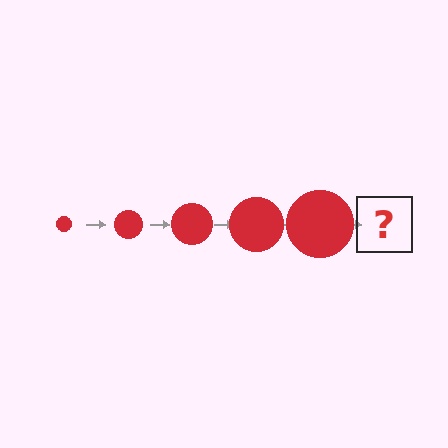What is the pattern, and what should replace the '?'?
The pattern is that the circle gets progressively larger each step. The '?' should be a red circle, larger than the previous one.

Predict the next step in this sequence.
The next step is a red circle, larger than the previous one.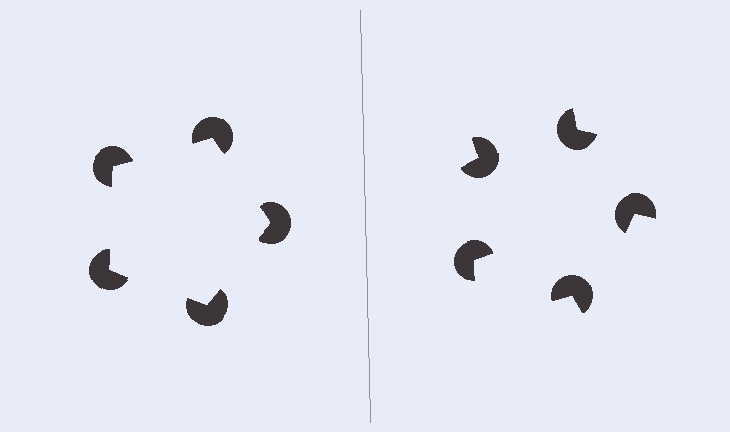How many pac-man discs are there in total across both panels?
10 — 5 on each side.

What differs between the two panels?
The pac-man discs are positioned identically on both sides; only the wedge orientations differ. On the left they align to a pentagon; on the right they are misaligned.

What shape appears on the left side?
An illusory pentagon.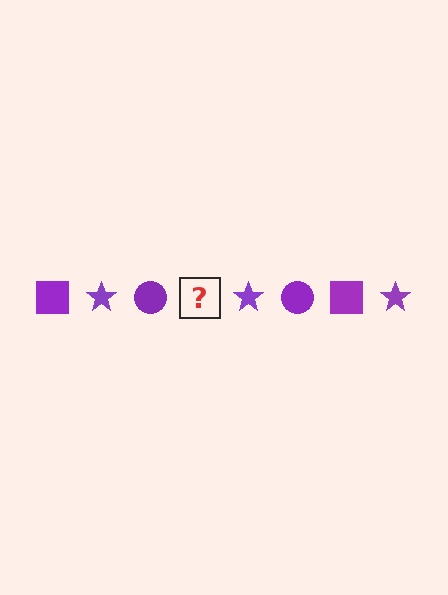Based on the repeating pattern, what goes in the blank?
The blank should be a purple square.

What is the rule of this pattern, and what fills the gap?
The rule is that the pattern cycles through square, star, circle shapes in purple. The gap should be filled with a purple square.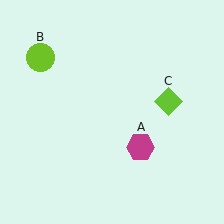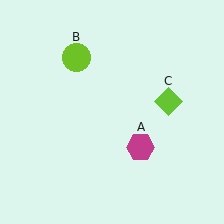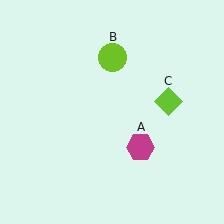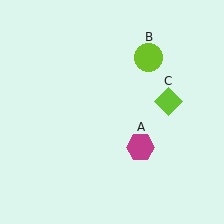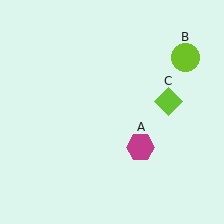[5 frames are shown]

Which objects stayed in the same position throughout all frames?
Magenta hexagon (object A) and lime diamond (object C) remained stationary.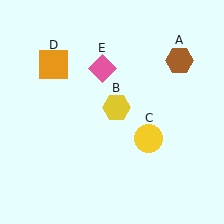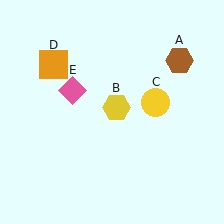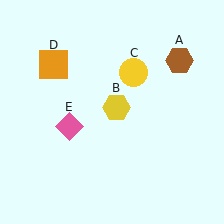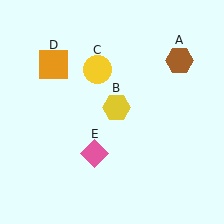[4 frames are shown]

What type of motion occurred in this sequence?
The yellow circle (object C), pink diamond (object E) rotated counterclockwise around the center of the scene.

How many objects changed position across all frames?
2 objects changed position: yellow circle (object C), pink diamond (object E).